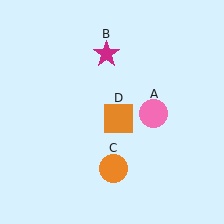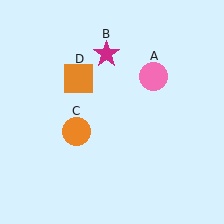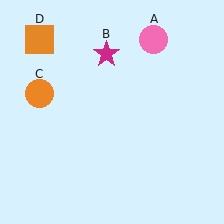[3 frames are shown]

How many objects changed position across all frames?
3 objects changed position: pink circle (object A), orange circle (object C), orange square (object D).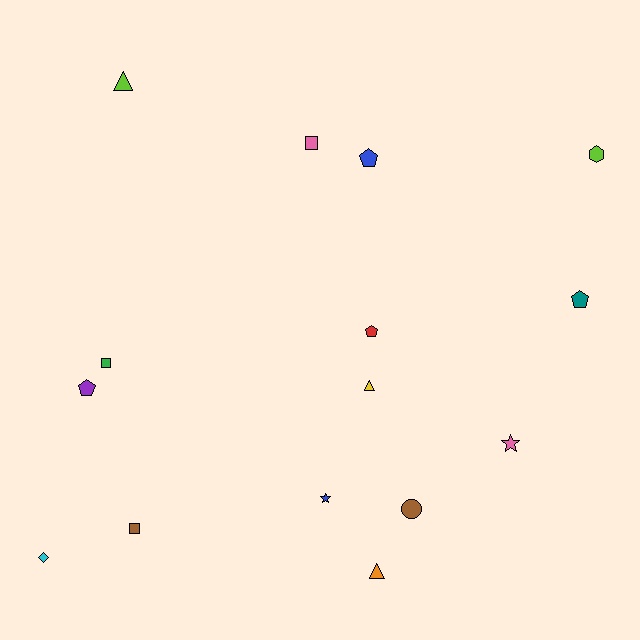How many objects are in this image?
There are 15 objects.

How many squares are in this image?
There are 3 squares.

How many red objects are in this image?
There is 1 red object.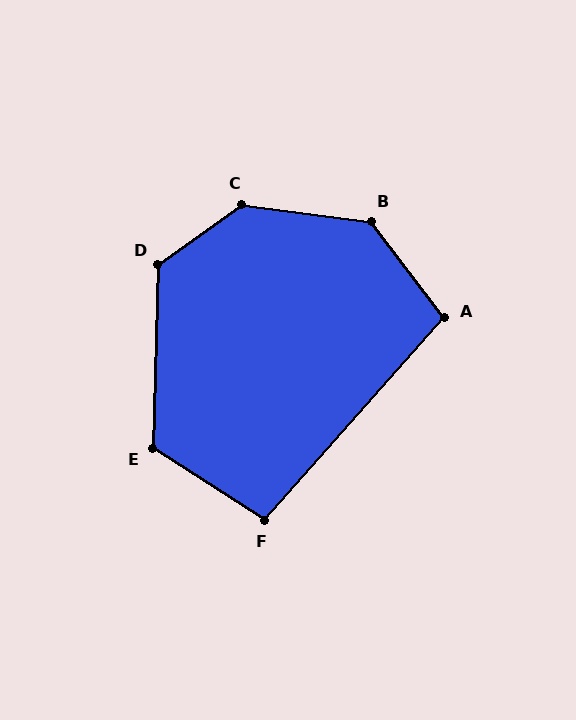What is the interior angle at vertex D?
Approximately 127 degrees (obtuse).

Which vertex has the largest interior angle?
C, at approximately 138 degrees.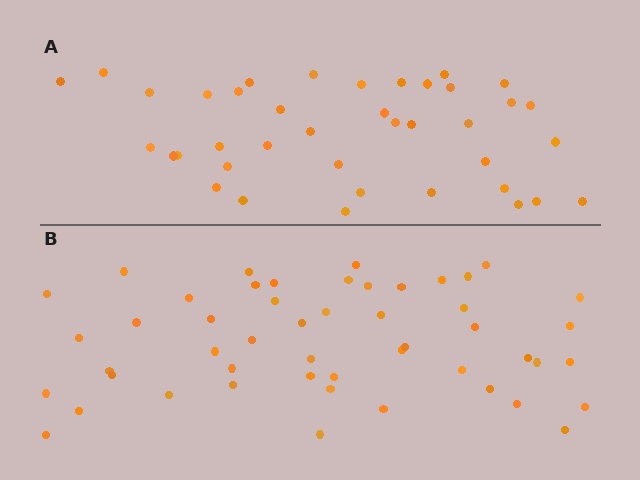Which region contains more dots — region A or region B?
Region B (the bottom region) has more dots.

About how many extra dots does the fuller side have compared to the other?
Region B has roughly 12 or so more dots than region A.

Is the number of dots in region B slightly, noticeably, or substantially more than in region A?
Region B has noticeably more, but not dramatically so. The ratio is roughly 1.3 to 1.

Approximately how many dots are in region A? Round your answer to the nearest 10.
About 40 dots. (The exact count is 39, which rounds to 40.)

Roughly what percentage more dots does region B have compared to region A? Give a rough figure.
About 30% more.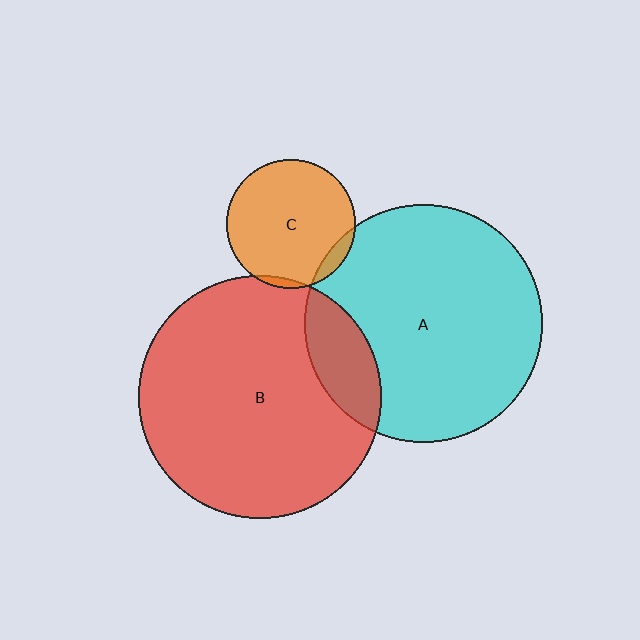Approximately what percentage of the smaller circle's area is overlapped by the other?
Approximately 5%.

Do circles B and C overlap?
Yes.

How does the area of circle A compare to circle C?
Approximately 3.4 times.